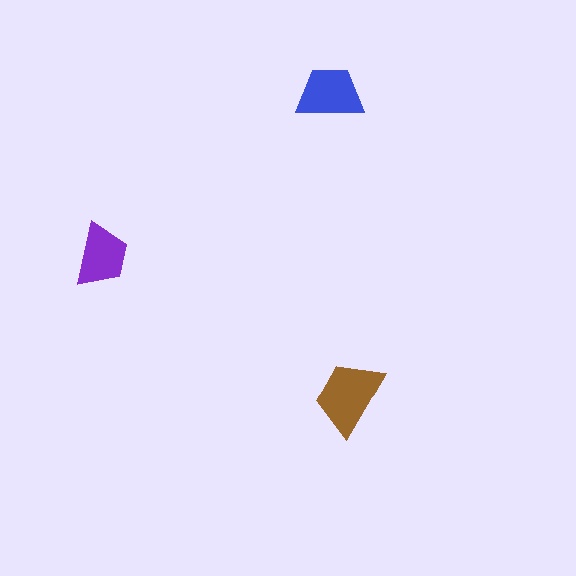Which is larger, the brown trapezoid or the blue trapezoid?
The brown one.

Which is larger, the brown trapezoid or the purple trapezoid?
The brown one.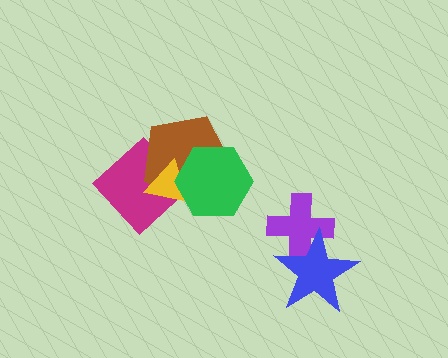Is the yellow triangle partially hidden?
Yes, it is partially covered by another shape.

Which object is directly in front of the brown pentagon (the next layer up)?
The yellow triangle is directly in front of the brown pentagon.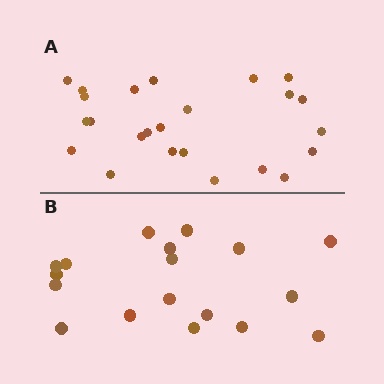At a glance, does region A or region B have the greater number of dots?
Region A (the top region) has more dots.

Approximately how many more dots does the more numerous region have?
Region A has about 6 more dots than region B.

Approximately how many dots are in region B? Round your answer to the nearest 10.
About 20 dots. (The exact count is 18, which rounds to 20.)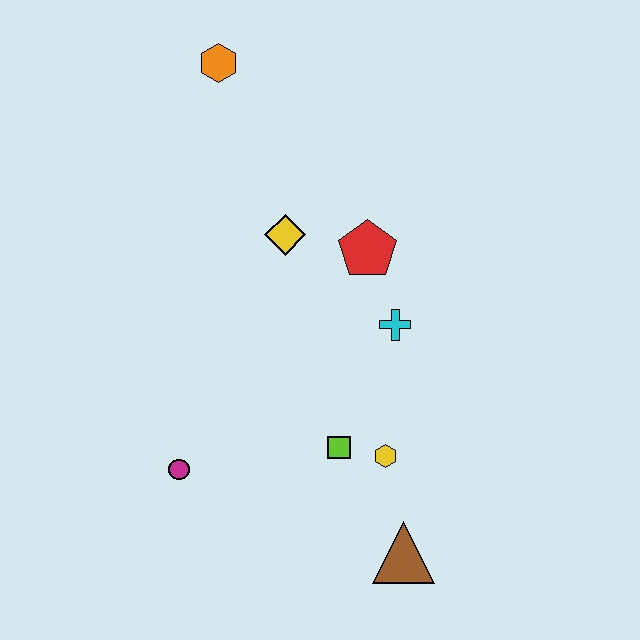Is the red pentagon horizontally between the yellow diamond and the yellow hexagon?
Yes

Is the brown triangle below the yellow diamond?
Yes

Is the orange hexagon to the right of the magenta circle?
Yes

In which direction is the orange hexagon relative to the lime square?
The orange hexagon is above the lime square.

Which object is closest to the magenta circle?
The lime square is closest to the magenta circle.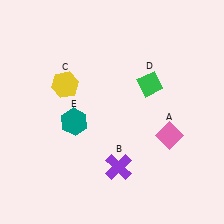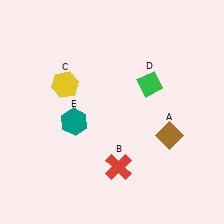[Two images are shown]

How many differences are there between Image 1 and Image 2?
There are 2 differences between the two images.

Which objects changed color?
A changed from pink to brown. B changed from purple to red.